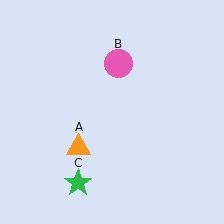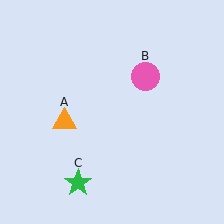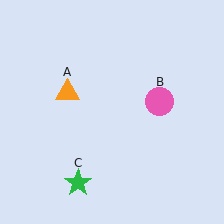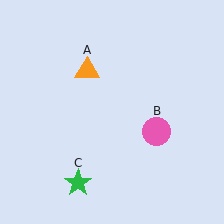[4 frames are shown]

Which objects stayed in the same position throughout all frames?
Green star (object C) remained stationary.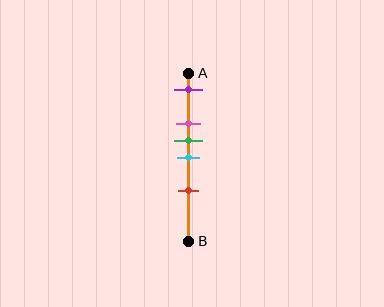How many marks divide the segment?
There are 5 marks dividing the segment.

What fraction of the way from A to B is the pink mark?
The pink mark is approximately 30% (0.3) of the way from A to B.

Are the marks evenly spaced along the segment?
No, the marks are not evenly spaced.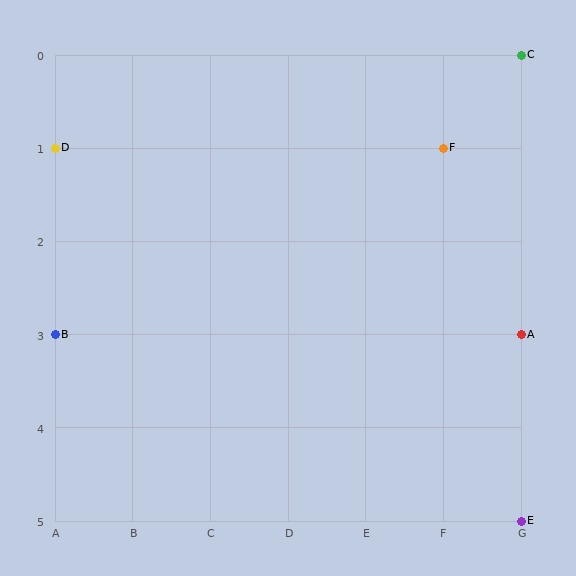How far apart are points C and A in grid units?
Points C and A are 3 rows apart.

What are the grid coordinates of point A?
Point A is at grid coordinates (G, 3).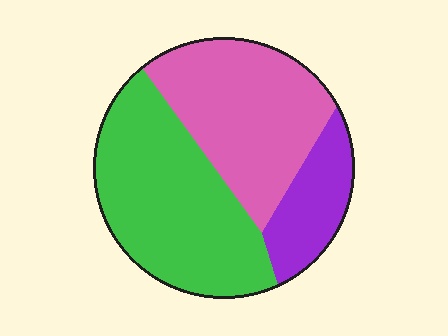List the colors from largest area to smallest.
From largest to smallest: green, pink, purple.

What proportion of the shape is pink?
Pink takes up about three eighths (3/8) of the shape.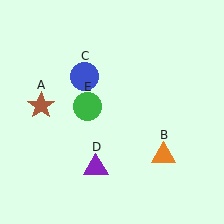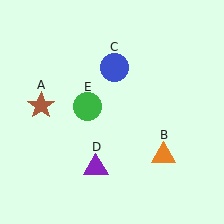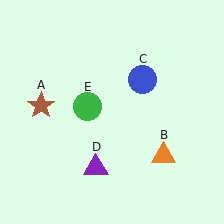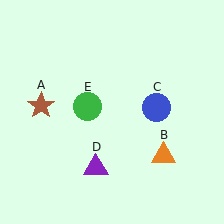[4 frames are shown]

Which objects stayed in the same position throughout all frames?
Brown star (object A) and orange triangle (object B) and purple triangle (object D) and green circle (object E) remained stationary.